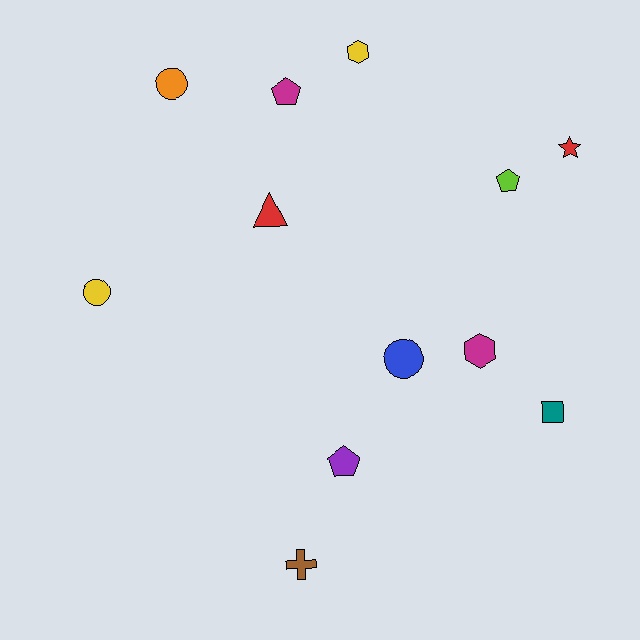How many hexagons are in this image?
There are 2 hexagons.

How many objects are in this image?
There are 12 objects.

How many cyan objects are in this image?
There are no cyan objects.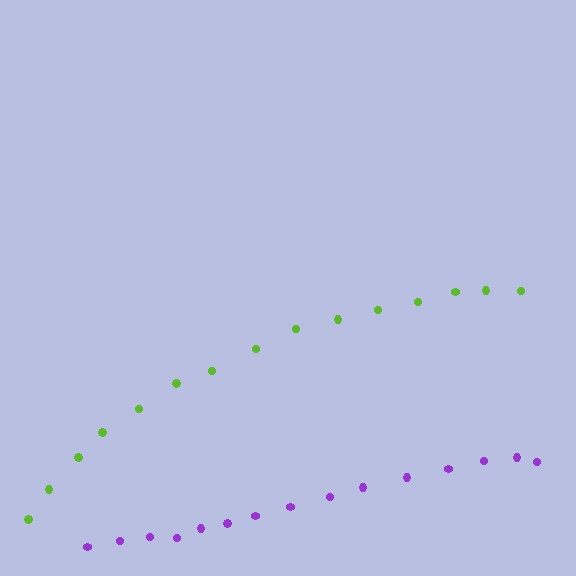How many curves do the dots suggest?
There are 2 distinct paths.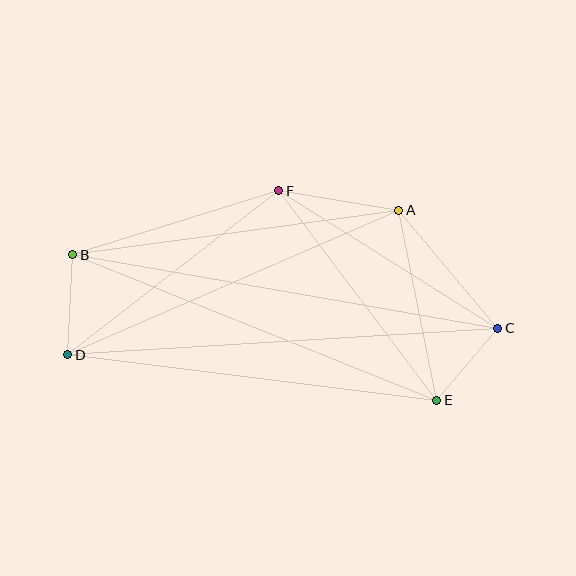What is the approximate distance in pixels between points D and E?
The distance between D and E is approximately 372 pixels.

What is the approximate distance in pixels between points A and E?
The distance between A and E is approximately 194 pixels.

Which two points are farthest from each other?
Points B and C are farthest from each other.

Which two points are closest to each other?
Points C and E are closest to each other.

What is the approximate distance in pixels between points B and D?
The distance between B and D is approximately 100 pixels.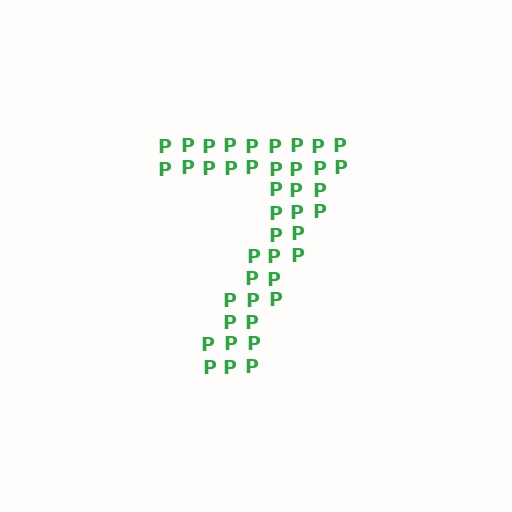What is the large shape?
The large shape is the digit 7.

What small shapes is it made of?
It is made of small letter P's.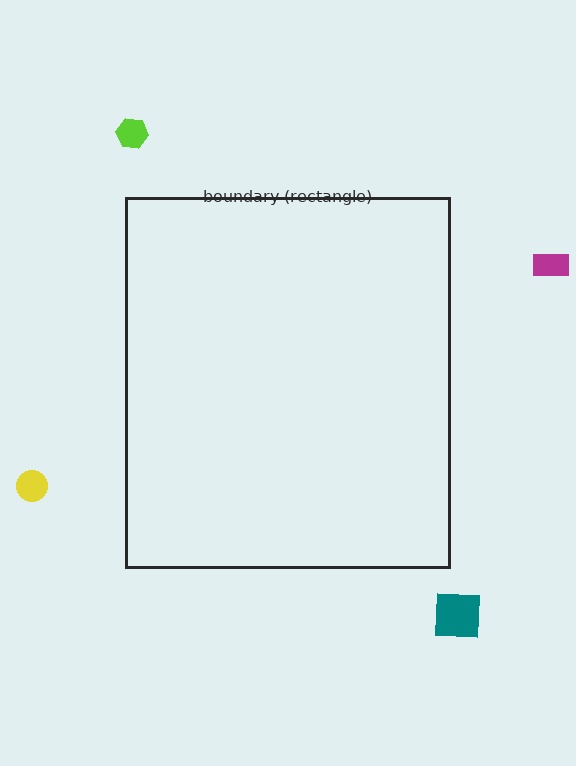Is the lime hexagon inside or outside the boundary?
Outside.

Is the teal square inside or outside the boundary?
Outside.